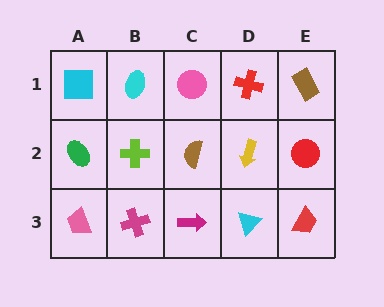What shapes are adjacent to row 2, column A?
A cyan square (row 1, column A), a pink trapezoid (row 3, column A), a lime cross (row 2, column B).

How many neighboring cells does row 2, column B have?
4.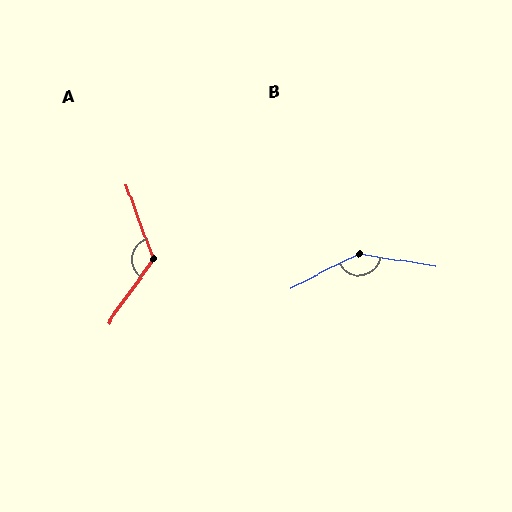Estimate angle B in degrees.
Approximately 145 degrees.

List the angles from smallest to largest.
A (125°), B (145°).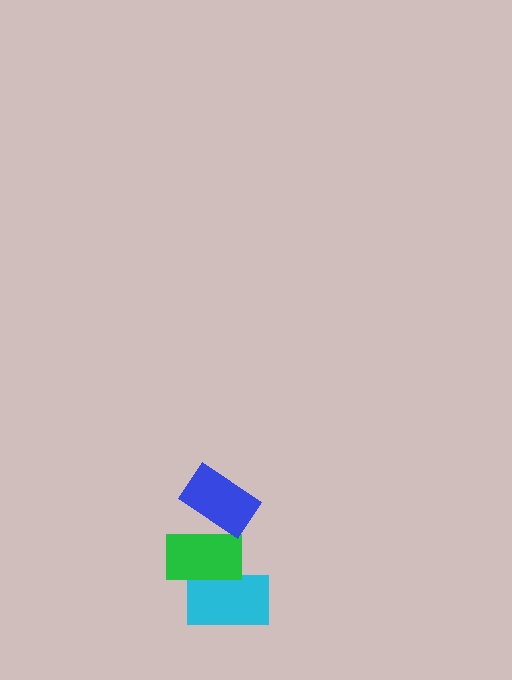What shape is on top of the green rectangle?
The blue rectangle is on top of the green rectangle.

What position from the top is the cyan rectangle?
The cyan rectangle is 3rd from the top.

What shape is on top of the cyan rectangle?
The green rectangle is on top of the cyan rectangle.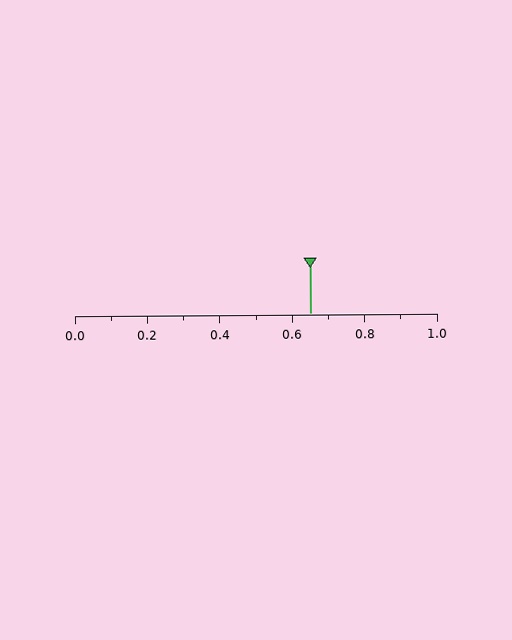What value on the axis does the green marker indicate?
The marker indicates approximately 0.65.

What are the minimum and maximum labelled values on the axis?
The axis runs from 0.0 to 1.0.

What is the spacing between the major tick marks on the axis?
The major ticks are spaced 0.2 apart.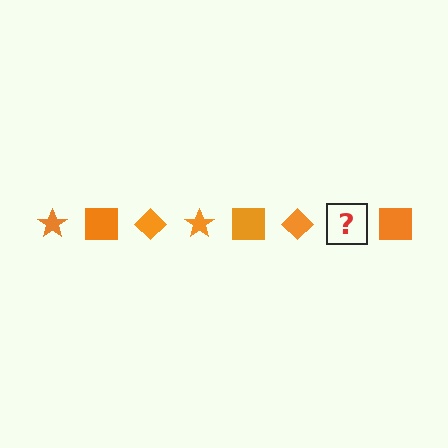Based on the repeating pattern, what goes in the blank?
The blank should be an orange star.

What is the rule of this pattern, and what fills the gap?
The rule is that the pattern cycles through star, square, diamond shapes in orange. The gap should be filled with an orange star.